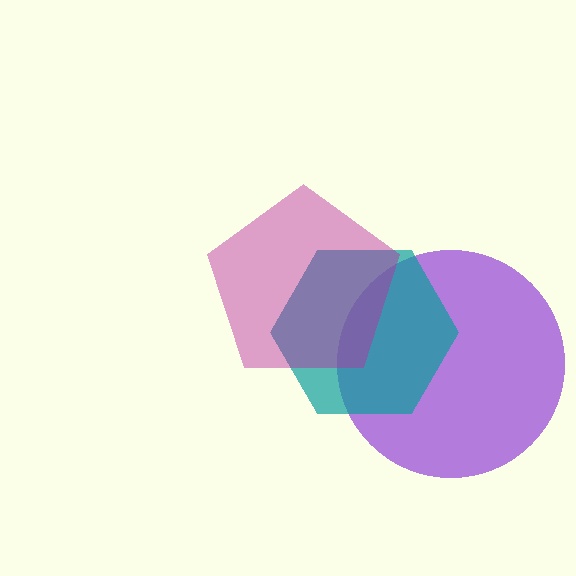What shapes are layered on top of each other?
The layered shapes are: a purple circle, a teal hexagon, a magenta pentagon.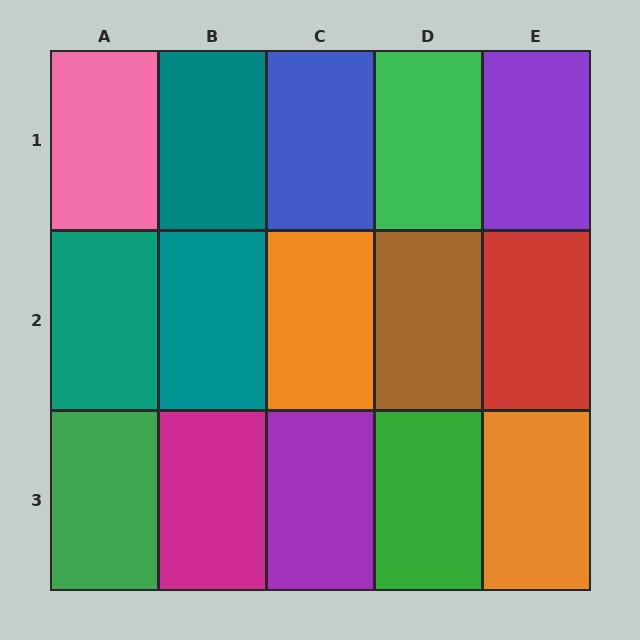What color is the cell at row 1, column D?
Green.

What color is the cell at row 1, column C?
Blue.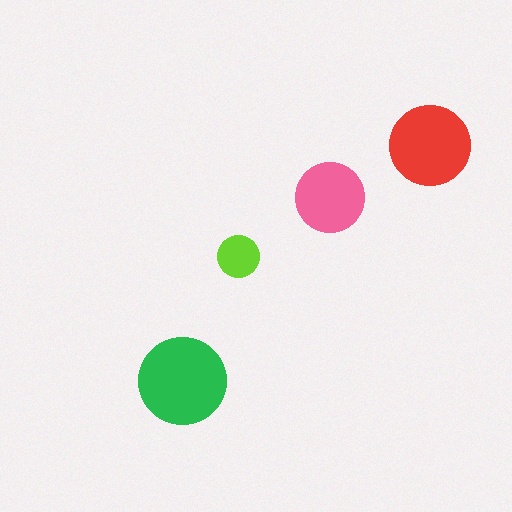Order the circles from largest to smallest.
the green one, the red one, the pink one, the lime one.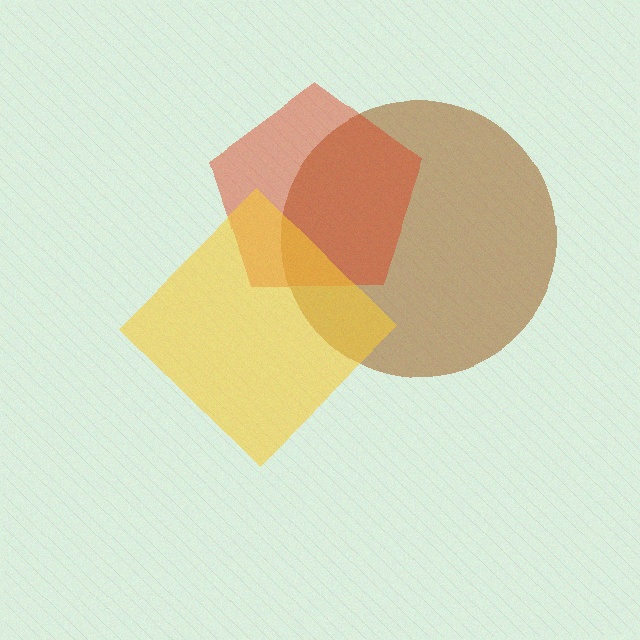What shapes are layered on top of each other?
The layered shapes are: a brown circle, a red pentagon, a yellow diamond.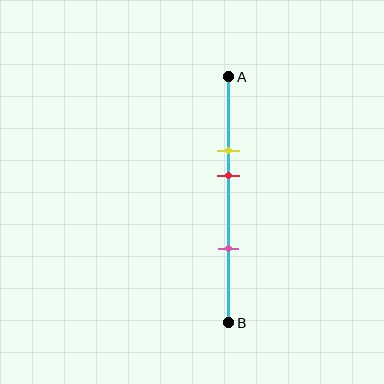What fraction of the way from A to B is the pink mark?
The pink mark is approximately 70% (0.7) of the way from A to B.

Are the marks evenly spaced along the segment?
No, the marks are not evenly spaced.